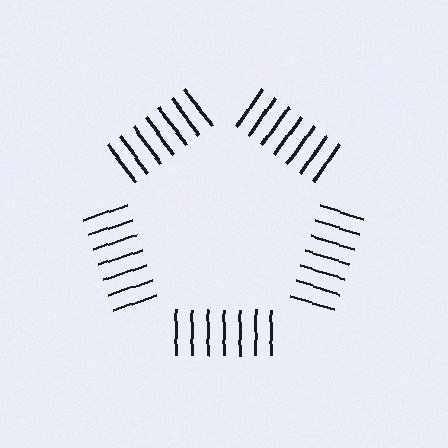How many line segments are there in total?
35 — 7 along each of the 5 edges.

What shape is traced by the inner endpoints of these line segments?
An illusory pentagon — the line segments terminate on its edges but no continuous stroke is drawn.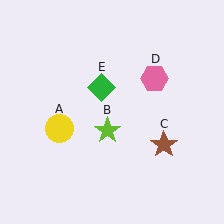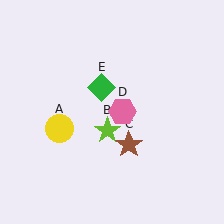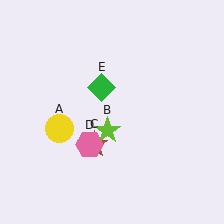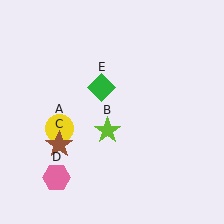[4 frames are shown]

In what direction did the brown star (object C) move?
The brown star (object C) moved left.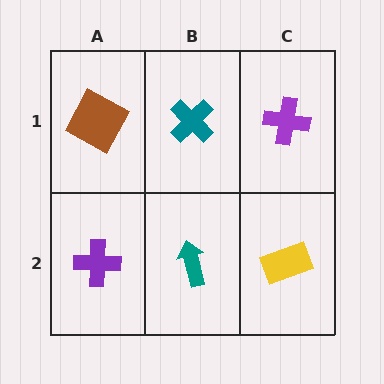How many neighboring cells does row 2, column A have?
2.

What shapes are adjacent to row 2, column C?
A purple cross (row 1, column C), a teal arrow (row 2, column B).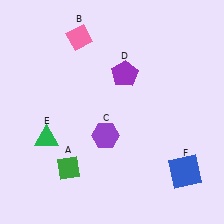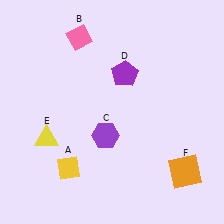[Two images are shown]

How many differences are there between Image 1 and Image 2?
There are 3 differences between the two images.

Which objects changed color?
A changed from green to yellow. E changed from green to yellow. F changed from blue to orange.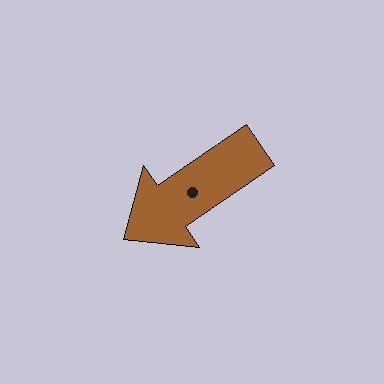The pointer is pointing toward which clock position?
Roughly 8 o'clock.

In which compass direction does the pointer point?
Southwest.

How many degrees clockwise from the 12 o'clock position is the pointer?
Approximately 235 degrees.